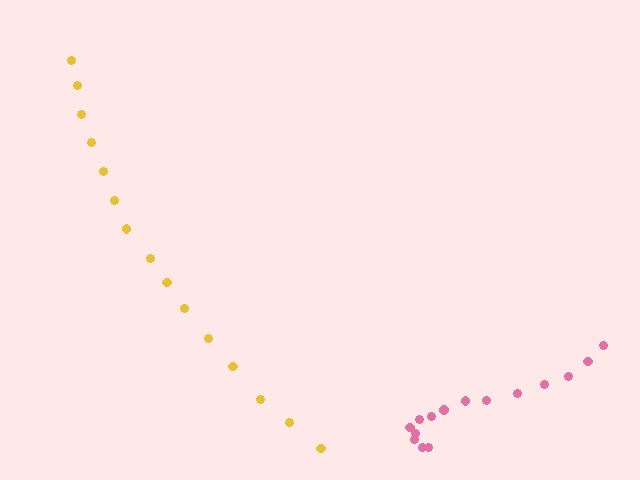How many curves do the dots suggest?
There are 2 distinct paths.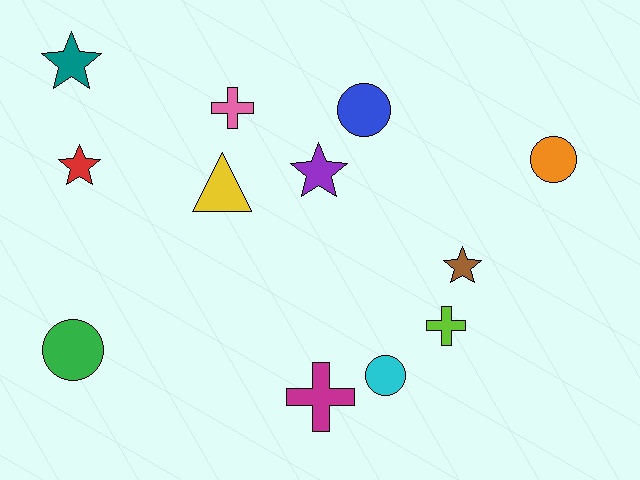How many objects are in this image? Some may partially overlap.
There are 12 objects.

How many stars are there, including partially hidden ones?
There are 4 stars.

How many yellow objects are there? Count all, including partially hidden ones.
There is 1 yellow object.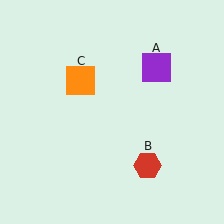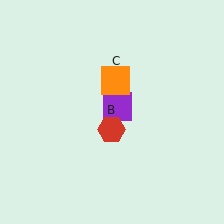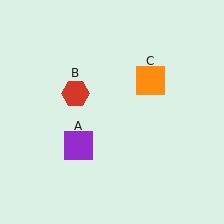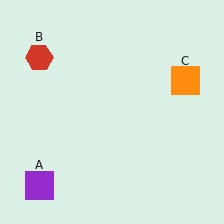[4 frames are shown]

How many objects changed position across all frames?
3 objects changed position: purple square (object A), red hexagon (object B), orange square (object C).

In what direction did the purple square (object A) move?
The purple square (object A) moved down and to the left.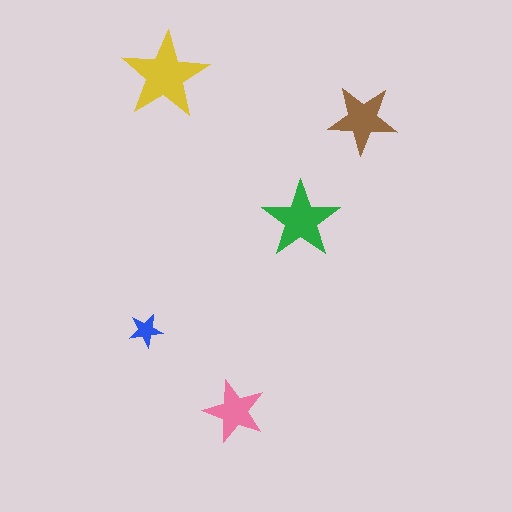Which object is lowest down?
The pink star is bottommost.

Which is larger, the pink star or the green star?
The green one.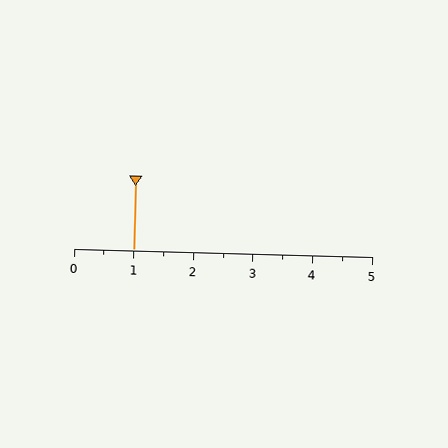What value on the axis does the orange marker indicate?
The marker indicates approximately 1.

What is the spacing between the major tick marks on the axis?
The major ticks are spaced 1 apart.